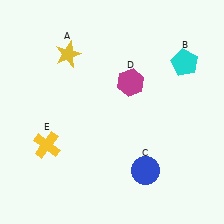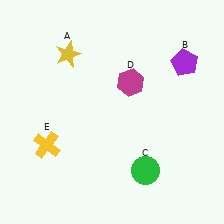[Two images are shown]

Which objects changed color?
B changed from cyan to purple. C changed from blue to green.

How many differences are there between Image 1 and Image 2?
There are 2 differences between the two images.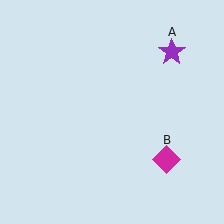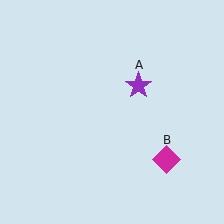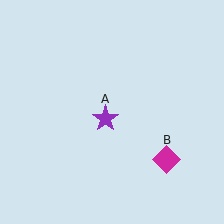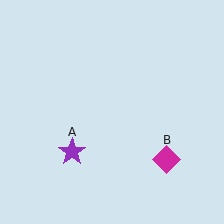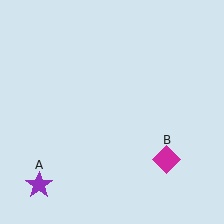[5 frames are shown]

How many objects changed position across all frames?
1 object changed position: purple star (object A).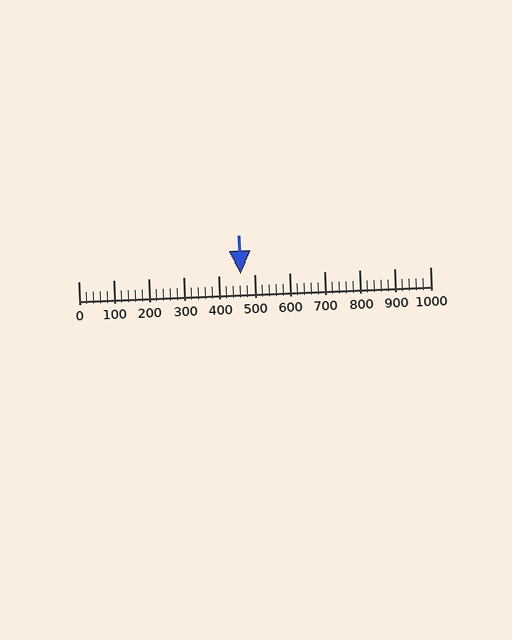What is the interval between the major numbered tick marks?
The major tick marks are spaced 100 units apart.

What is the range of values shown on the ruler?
The ruler shows values from 0 to 1000.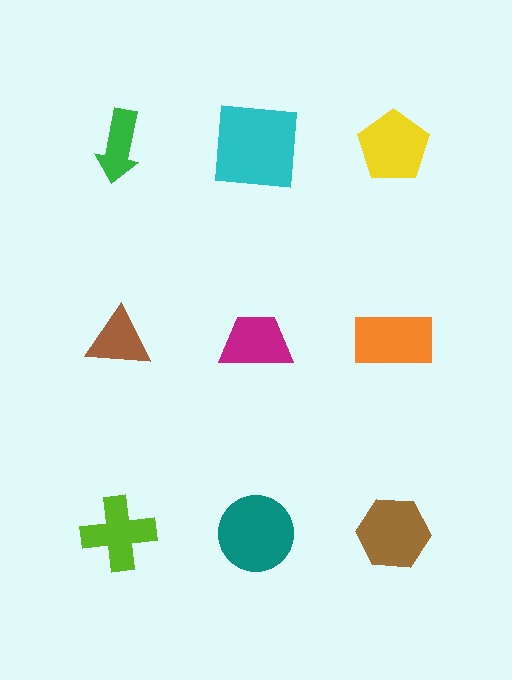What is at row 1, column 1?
A green arrow.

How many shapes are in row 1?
3 shapes.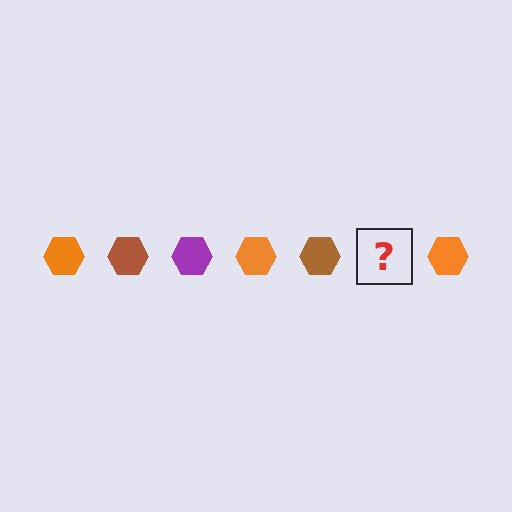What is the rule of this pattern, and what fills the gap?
The rule is that the pattern cycles through orange, brown, purple hexagons. The gap should be filled with a purple hexagon.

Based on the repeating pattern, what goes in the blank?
The blank should be a purple hexagon.